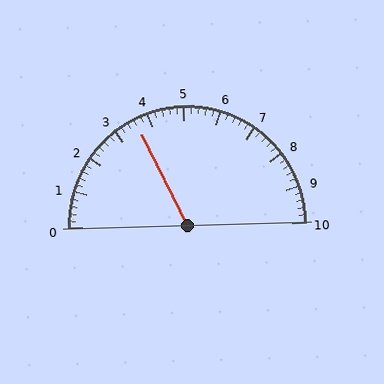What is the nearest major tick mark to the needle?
The nearest major tick mark is 4.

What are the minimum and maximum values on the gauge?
The gauge ranges from 0 to 10.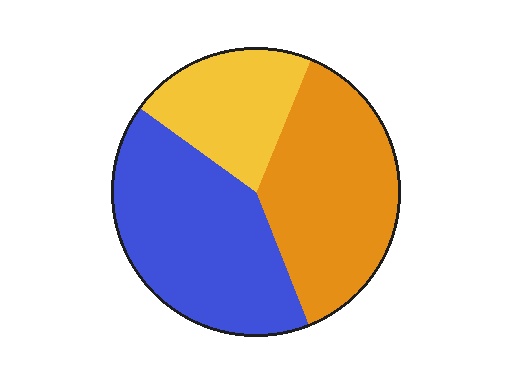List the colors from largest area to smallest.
From largest to smallest: blue, orange, yellow.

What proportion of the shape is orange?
Orange covers 38% of the shape.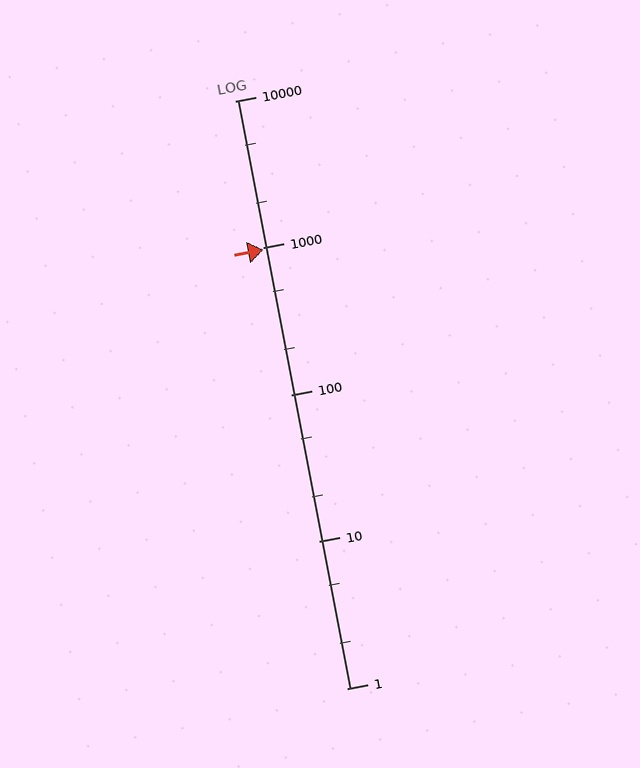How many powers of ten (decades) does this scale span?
The scale spans 4 decades, from 1 to 10000.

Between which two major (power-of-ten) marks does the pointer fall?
The pointer is between 100 and 1000.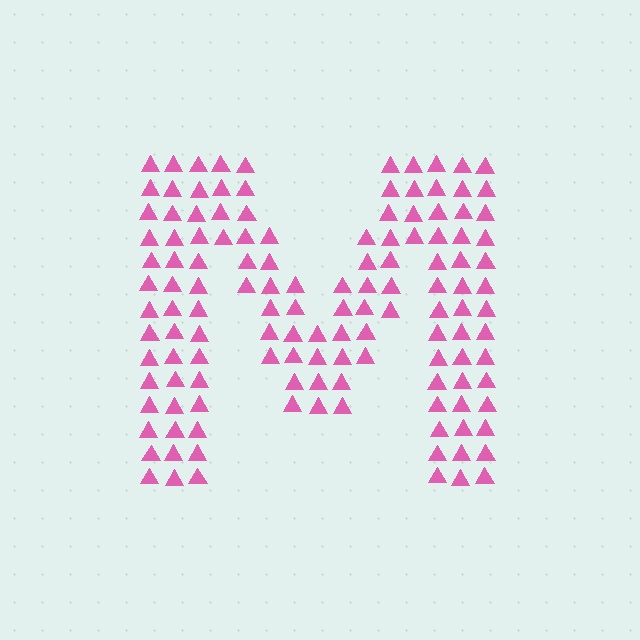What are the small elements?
The small elements are triangles.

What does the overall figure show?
The overall figure shows the letter M.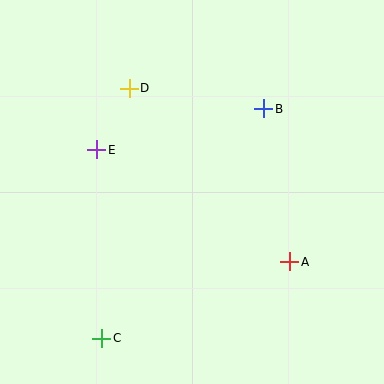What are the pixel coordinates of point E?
Point E is at (97, 150).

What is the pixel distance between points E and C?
The distance between E and C is 189 pixels.